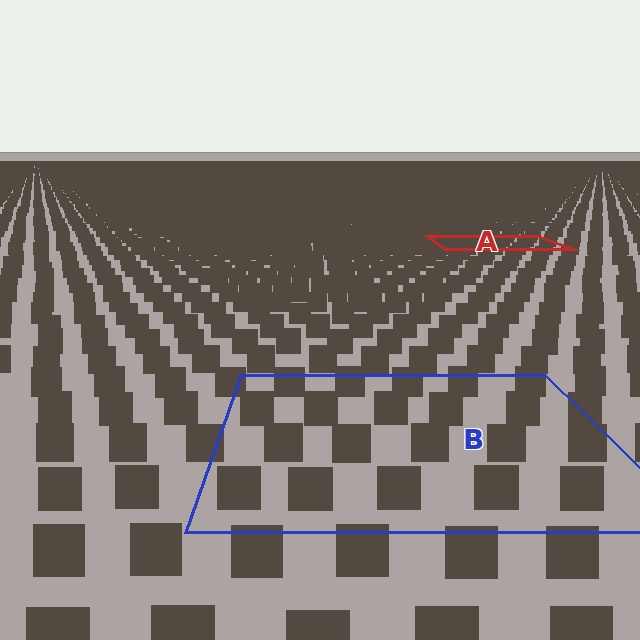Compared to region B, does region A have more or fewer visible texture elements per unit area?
Region A has more texture elements per unit area — they are packed more densely because it is farther away.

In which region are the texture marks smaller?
The texture marks are smaller in region A, because it is farther away.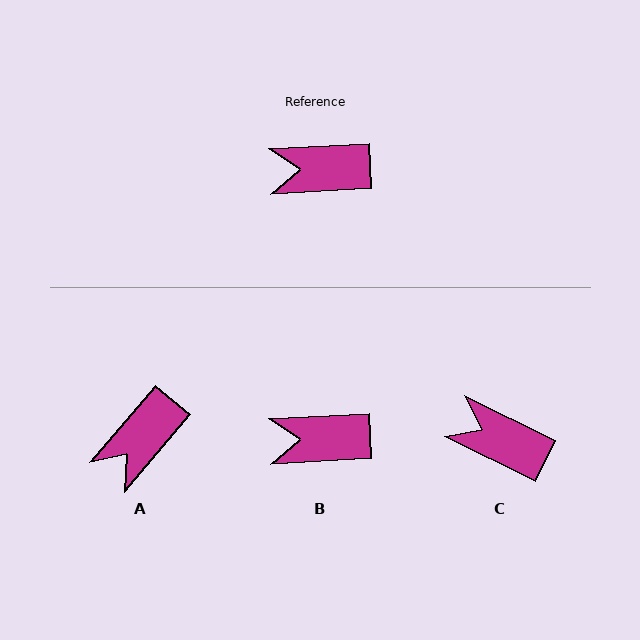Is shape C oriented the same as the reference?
No, it is off by about 29 degrees.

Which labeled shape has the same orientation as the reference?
B.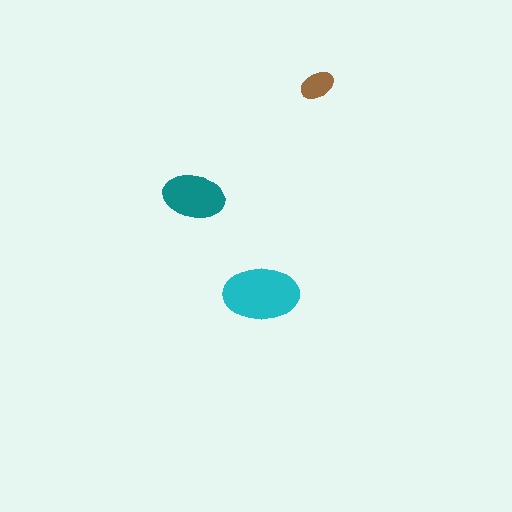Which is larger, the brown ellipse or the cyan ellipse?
The cyan one.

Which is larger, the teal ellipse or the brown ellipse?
The teal one.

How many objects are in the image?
There are 3 objects in the image.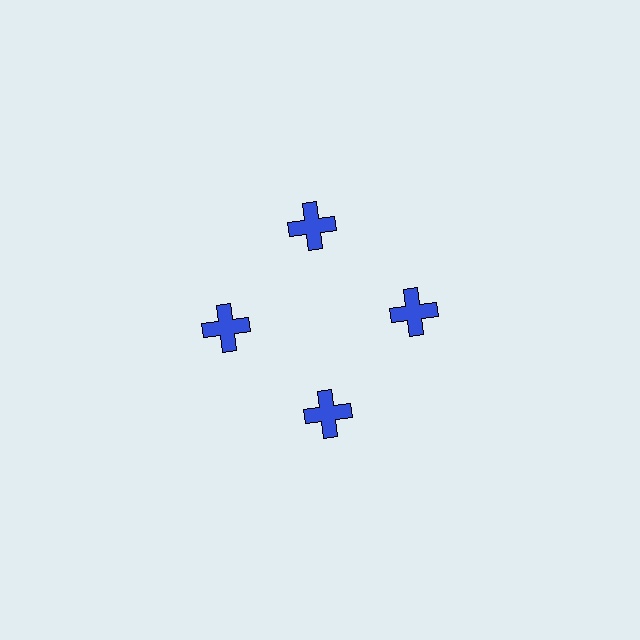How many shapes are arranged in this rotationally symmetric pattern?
There are 4 shapes, arranged in 4 groups of 1.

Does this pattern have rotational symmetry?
Yes, this pattern has 4-fold rotational symmetry. It looks the same after rotating 90 degrees around the center.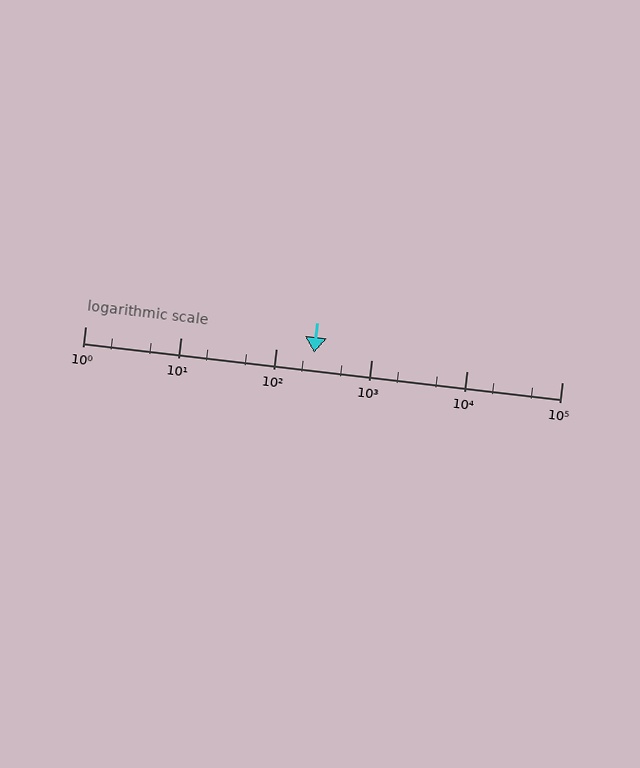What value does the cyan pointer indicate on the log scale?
The pointer indicates approximately 250.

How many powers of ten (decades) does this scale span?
The scale spans 5 decades, from 1 to 100000.